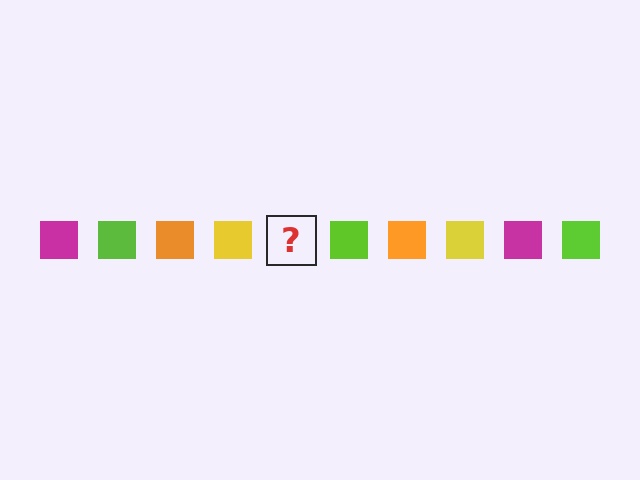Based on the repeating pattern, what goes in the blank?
The blank should be a magenta square.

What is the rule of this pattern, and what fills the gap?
The rule is that the pattern cycles through magenta, lime, orange, yellow squares. The gap should be filled with a magenta square.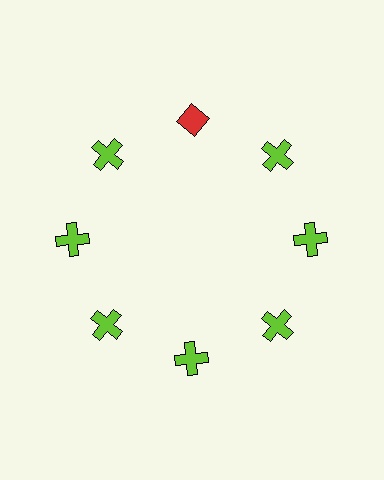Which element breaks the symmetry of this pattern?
The red diamond at roughly the 12 o'clock position breaks the symmetry. All other shapes are lime crosses.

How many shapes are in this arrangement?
There are 8 shapes arranged in a ring pattern.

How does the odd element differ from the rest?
It differs in both color (red instead of lime) and shape (diamond instead of cross).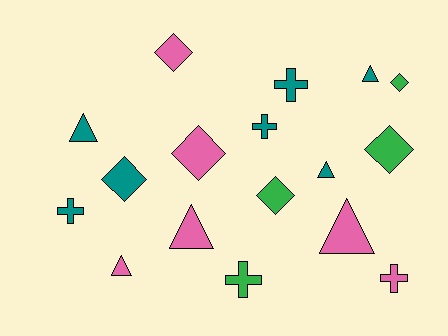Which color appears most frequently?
Teal, with 7 objects.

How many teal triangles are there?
There are 3 teal triangles.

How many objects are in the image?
There are 17 objects.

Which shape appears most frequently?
Triangle, with 6 objects.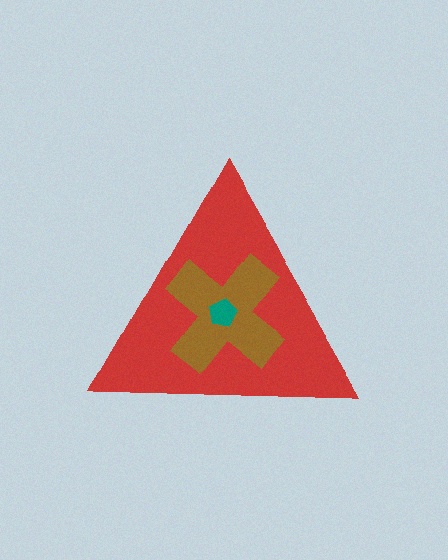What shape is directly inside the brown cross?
The teal pentagon.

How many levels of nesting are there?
3.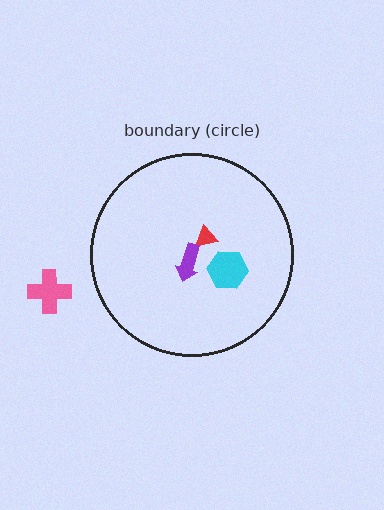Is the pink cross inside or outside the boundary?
Outside.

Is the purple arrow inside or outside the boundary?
Inside.